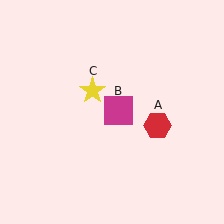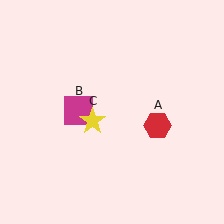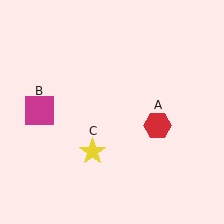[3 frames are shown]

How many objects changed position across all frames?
2 objects changed position: magenta square (object B), yellow star (object C).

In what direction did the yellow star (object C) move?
The yellow star (object C) moved down.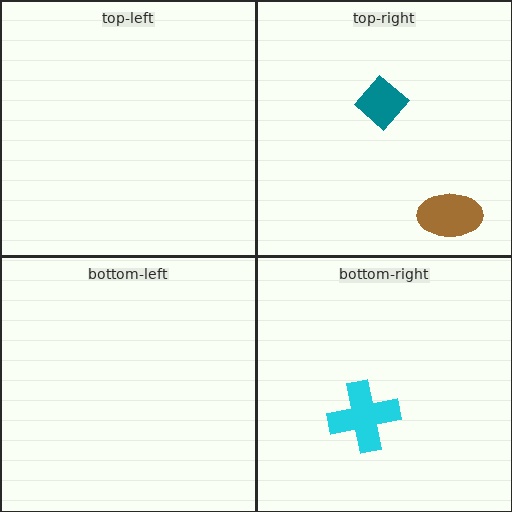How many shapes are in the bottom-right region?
1.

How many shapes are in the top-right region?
2.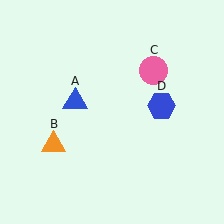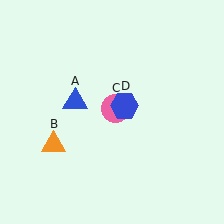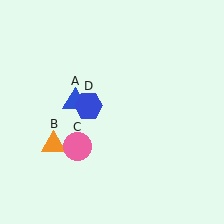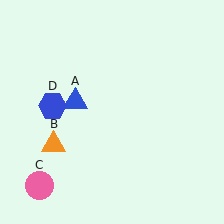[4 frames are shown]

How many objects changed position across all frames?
2 objects changed position: pink circle (object C), blue hexagon (object D).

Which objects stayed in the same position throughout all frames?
Blue triangle (object A) and orange triangle (object B) remained stationary.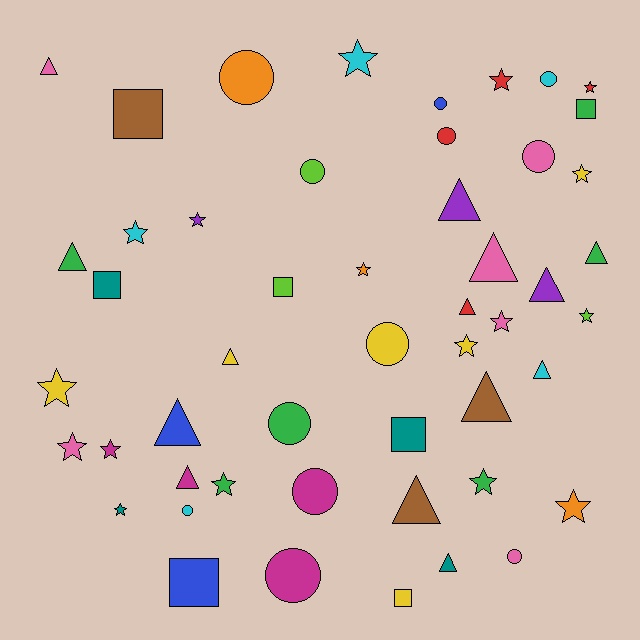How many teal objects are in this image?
There are 4 teal objects.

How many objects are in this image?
There are 50 objects.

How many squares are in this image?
There are 7 squares.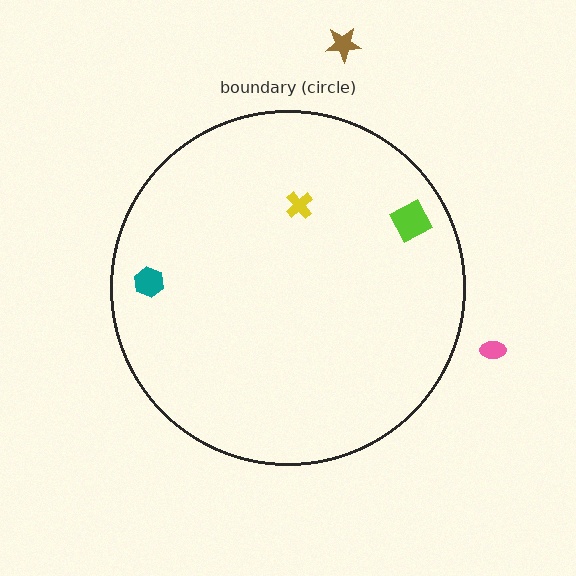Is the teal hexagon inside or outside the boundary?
Inside.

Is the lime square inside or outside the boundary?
Inside.